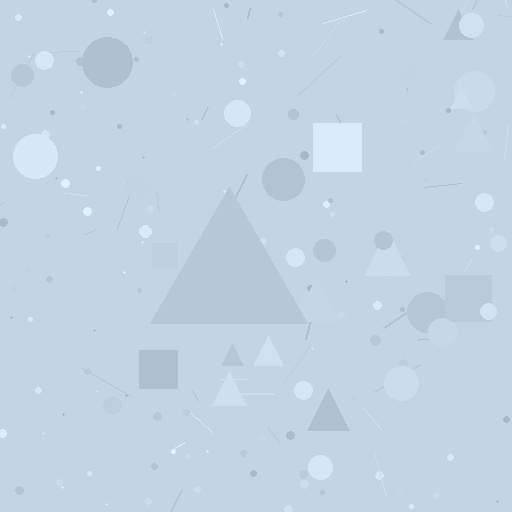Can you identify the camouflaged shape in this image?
The camouflaged shape is a triangle.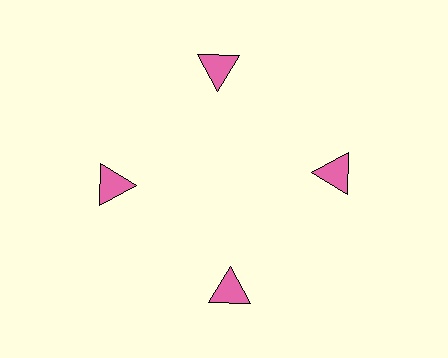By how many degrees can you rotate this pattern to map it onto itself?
The pattern maps onto itself every 90 degrees of rotation.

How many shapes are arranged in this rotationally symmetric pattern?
There are 4 shapes, arranged in 4 groups of 1.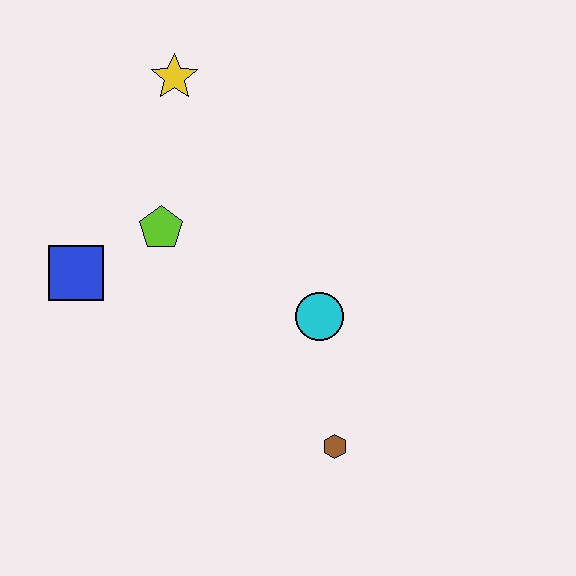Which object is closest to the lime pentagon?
The blue square is closest to the lime pentagon.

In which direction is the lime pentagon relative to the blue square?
The lime pentagon is to the right of the blue square.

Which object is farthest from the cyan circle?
The yellow star is farthest from the cyan circle.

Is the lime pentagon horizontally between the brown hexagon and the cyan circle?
No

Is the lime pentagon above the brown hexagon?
Yes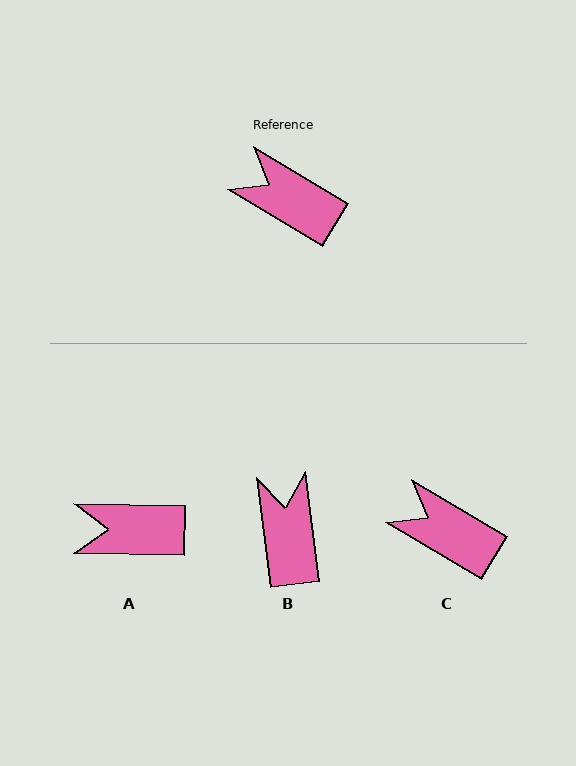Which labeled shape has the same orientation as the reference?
C.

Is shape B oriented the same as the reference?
No, it is off by about 52 degrees.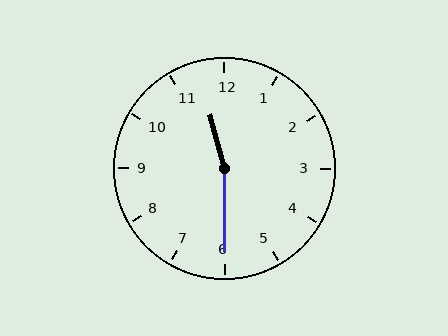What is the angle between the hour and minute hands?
Approximately 165 degrees.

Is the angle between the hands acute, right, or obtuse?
It is obtuse.